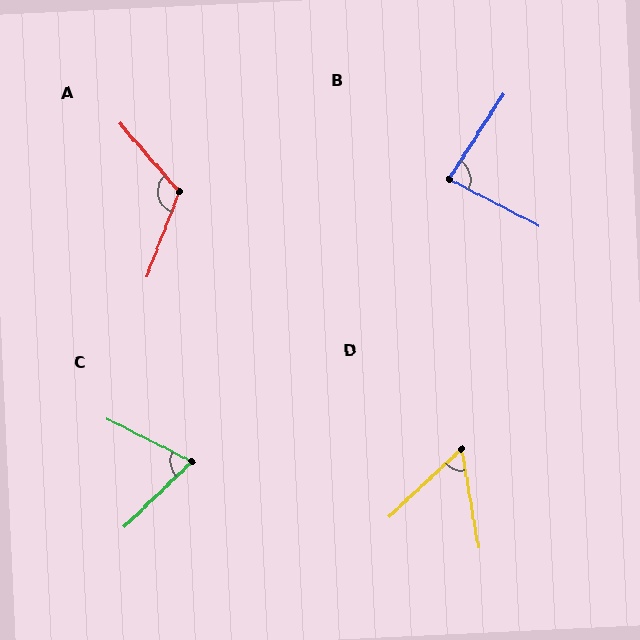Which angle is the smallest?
D, at approximately 57 degrees.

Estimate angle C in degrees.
Approximately 71 degrees.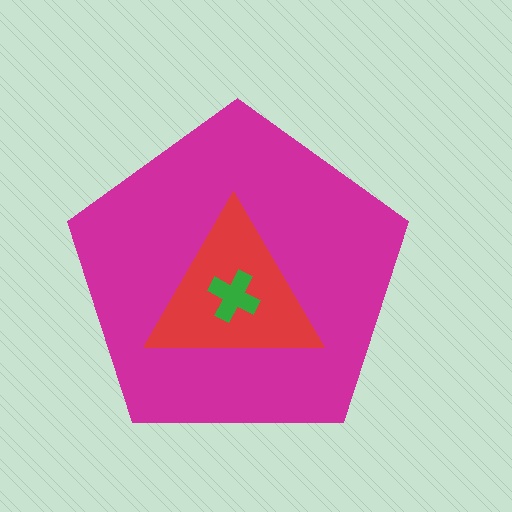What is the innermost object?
The green cross.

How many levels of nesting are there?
3.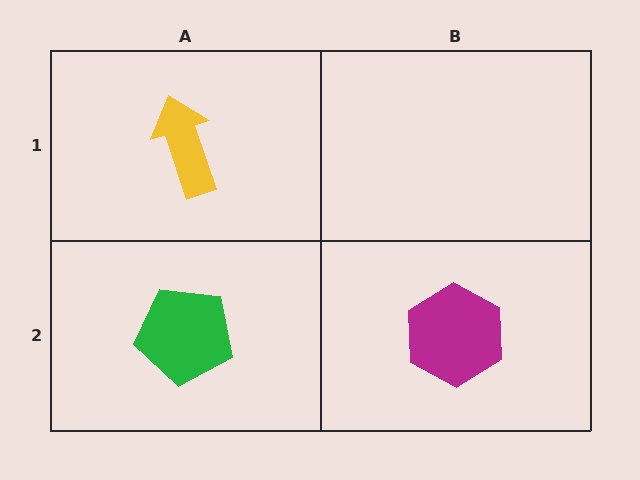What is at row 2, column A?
A green pentagon.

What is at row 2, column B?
A magenta hexagon.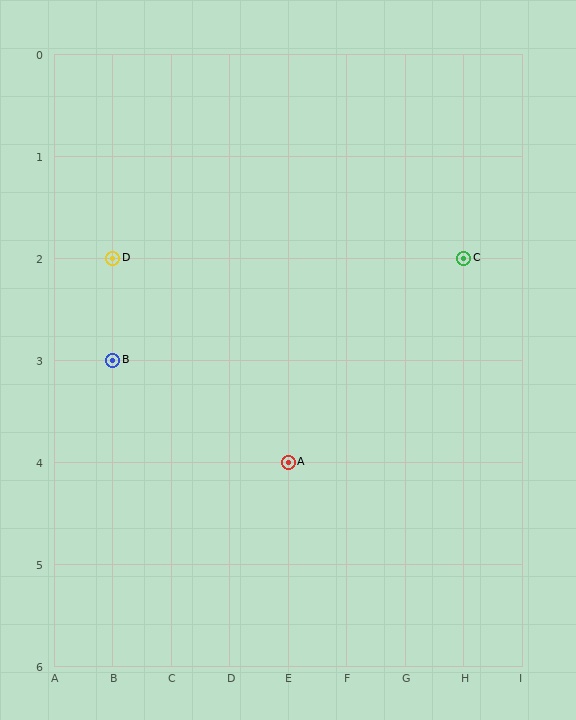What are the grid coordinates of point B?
Point B is at grid coordinates (B, 3).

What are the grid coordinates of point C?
Point C is at grid coordinates (H, 2).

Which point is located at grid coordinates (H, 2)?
Point C is at (H, 2).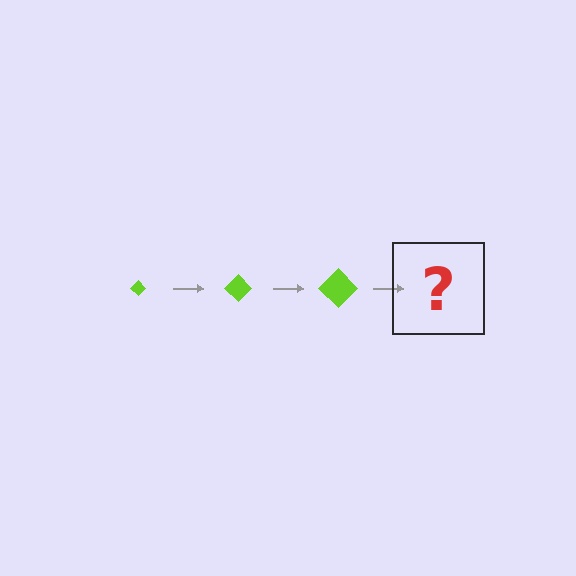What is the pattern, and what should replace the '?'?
The pattern is that the diamond gets progressively larger each step. The '?' should be a lime diamond, larger than the previous one.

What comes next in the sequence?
The next element should be a lime diamond, larger than the previous one.